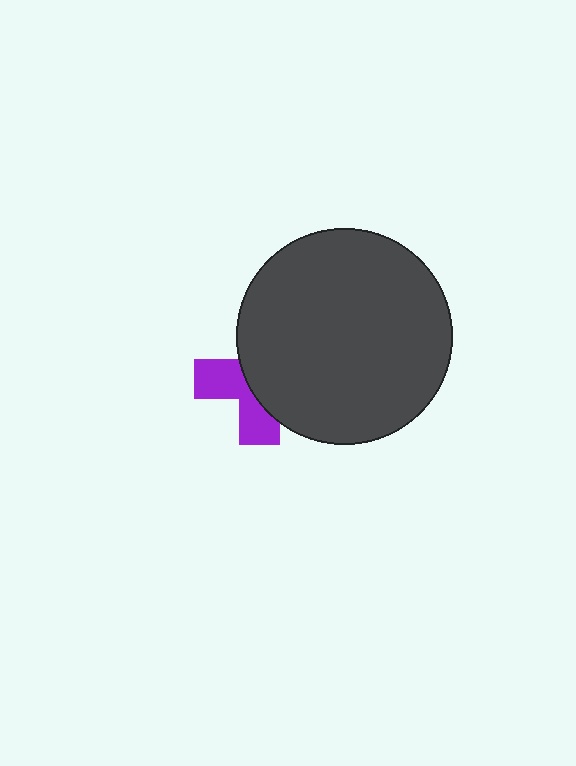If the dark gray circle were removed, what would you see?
You would see the complete purple cross.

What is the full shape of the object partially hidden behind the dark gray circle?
The partially hidden object is a purple cross.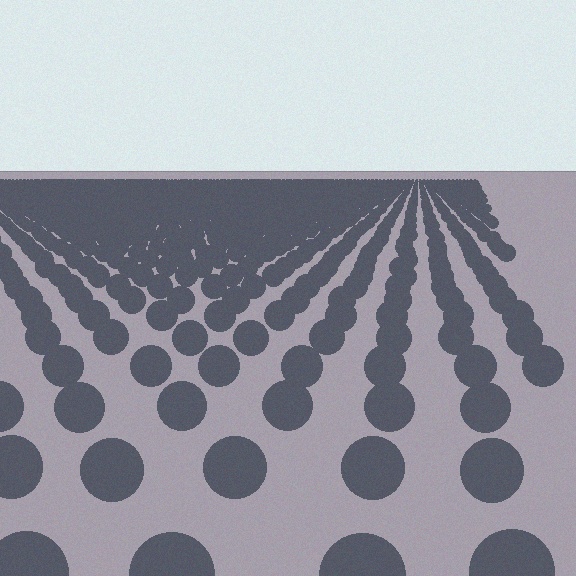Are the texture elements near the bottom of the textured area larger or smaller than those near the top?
Larger. Near the bottom, elements are closer to the viewer and appear at a bigger on-screen size.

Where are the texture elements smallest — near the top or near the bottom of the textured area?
Near the top.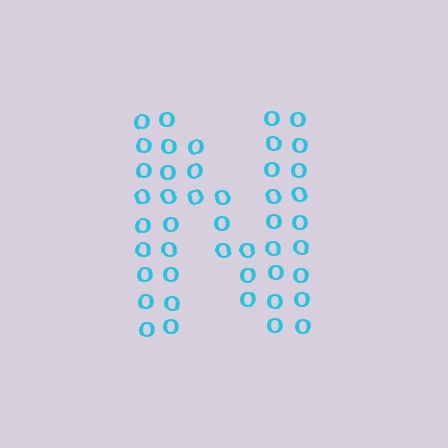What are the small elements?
The small elements are letter O's.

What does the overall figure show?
The overall figure shows the letter N.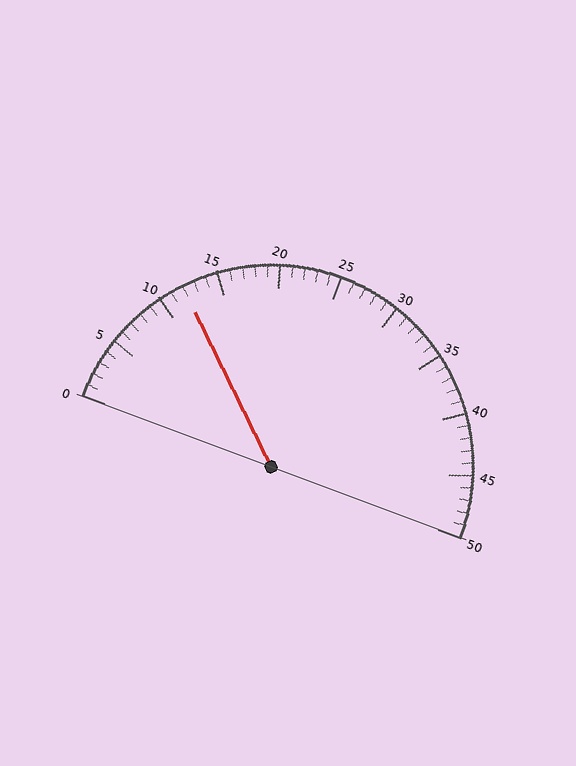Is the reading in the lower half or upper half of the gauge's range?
The reading is in the lower half of the range (0 to 50).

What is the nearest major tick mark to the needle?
The nearest major tick mark is 10.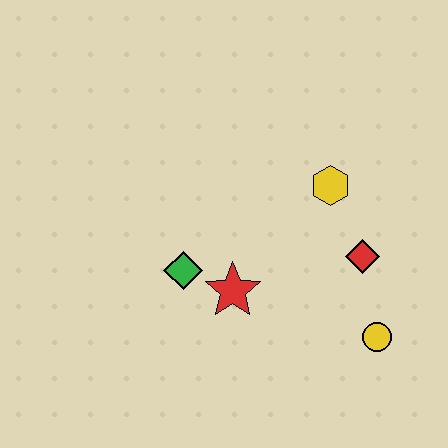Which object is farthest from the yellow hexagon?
The green diamond is farthest from the yellow hexagon.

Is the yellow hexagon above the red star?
Yes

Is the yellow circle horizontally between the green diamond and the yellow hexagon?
No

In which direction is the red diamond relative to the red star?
The red diamond is to the right of the red star.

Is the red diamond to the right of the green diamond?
Yes